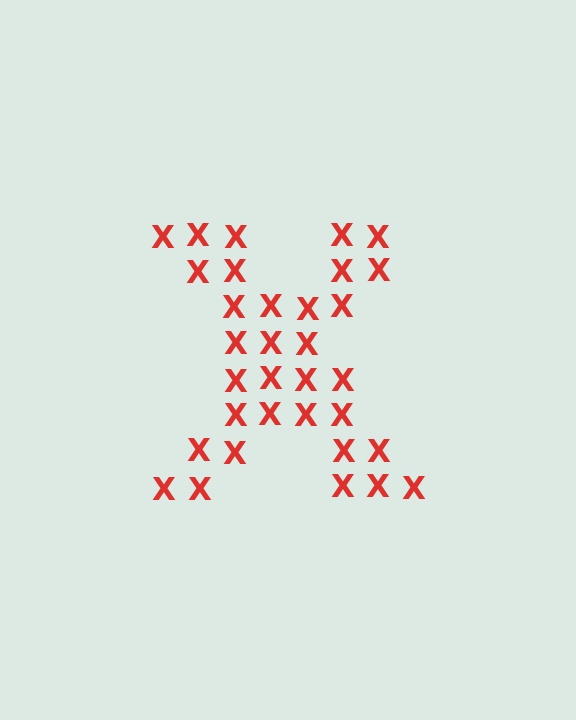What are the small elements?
The small elements are letter X's.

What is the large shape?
The large shape is the letter X.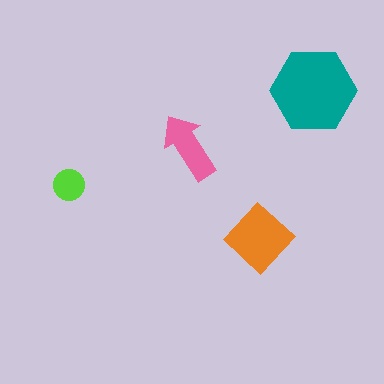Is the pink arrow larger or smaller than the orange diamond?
Smaller.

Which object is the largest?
The teal hexagon.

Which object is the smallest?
The lime circle.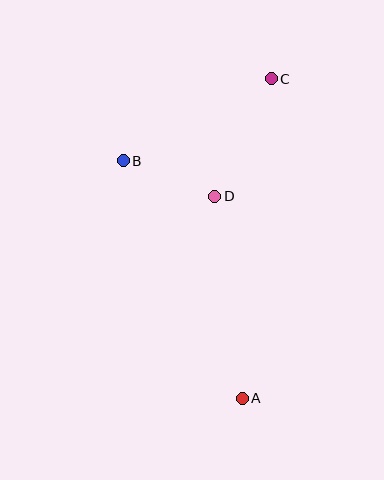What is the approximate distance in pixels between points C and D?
The distance between C and D is approximately 130 pixels.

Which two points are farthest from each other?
Points A and C are farthest from each other.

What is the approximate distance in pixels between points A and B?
The distance between A and B is approximately 266 pixels.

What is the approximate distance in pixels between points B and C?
The distance between B and C is approximately 169 pixels.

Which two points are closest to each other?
Points B and D are closest to each other.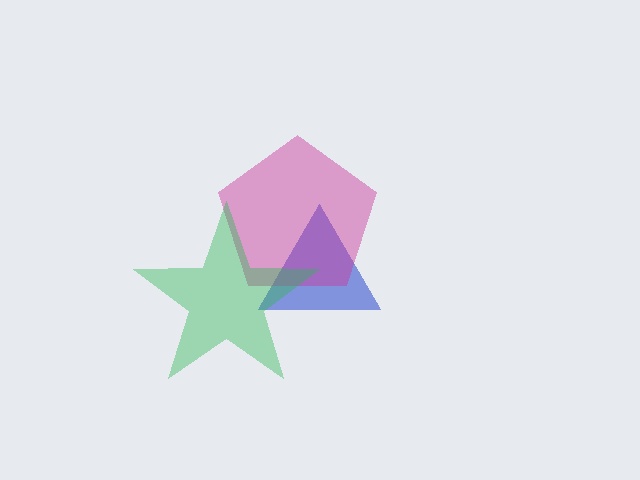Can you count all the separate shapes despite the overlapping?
Yes, there are 3 separate shapes.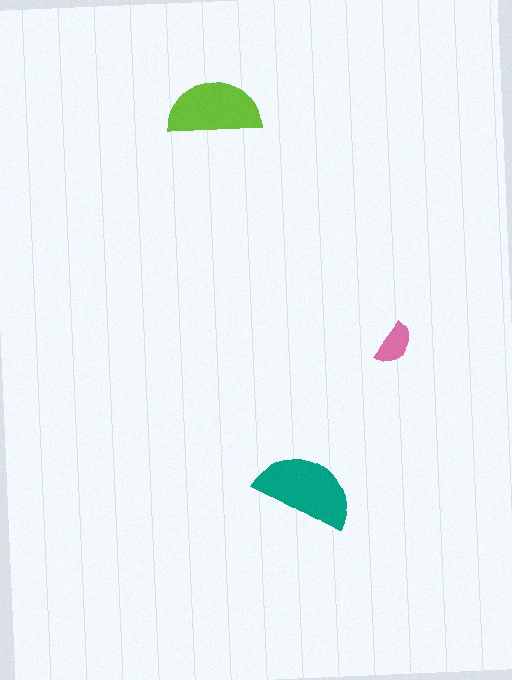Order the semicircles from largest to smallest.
the teal one, the lime one, the pink one.